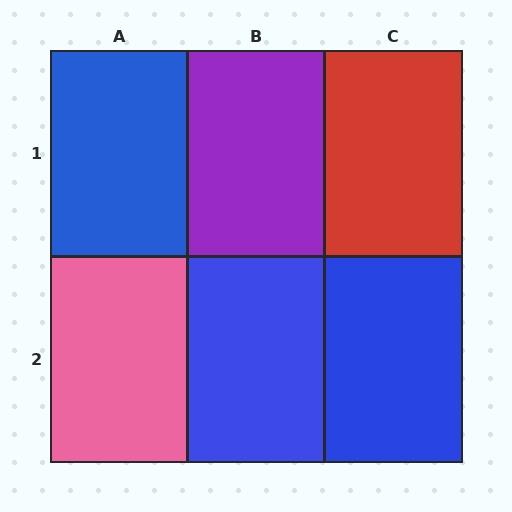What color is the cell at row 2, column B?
Blue.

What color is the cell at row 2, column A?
Pink.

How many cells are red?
1 cell is red.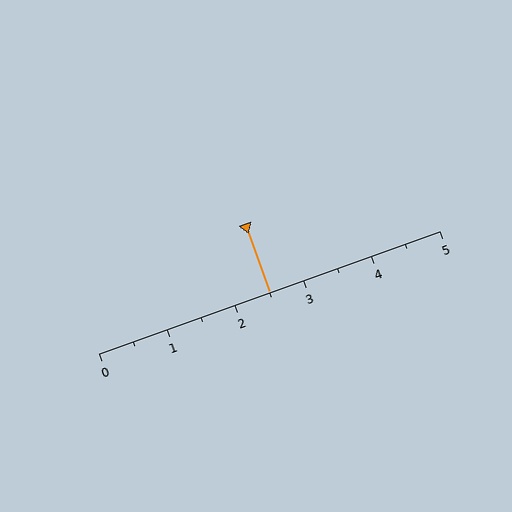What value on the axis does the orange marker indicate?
The marker indicates approximately 2.5.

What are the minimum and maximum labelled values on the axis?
The axis runs from 0 to 5.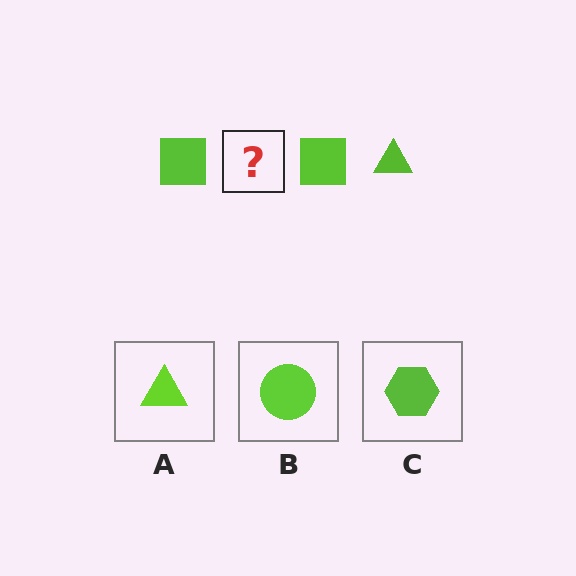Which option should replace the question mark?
Option A.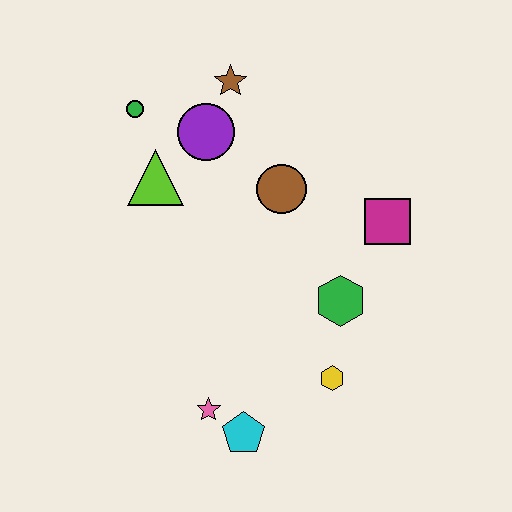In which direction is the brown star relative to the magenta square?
The brown star is to the left of the magenta square.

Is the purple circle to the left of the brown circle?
Yes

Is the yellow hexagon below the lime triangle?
Yes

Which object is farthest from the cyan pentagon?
The brown star is farthest from the cyan pentagon.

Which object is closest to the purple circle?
The brown star is closest to the purple circle.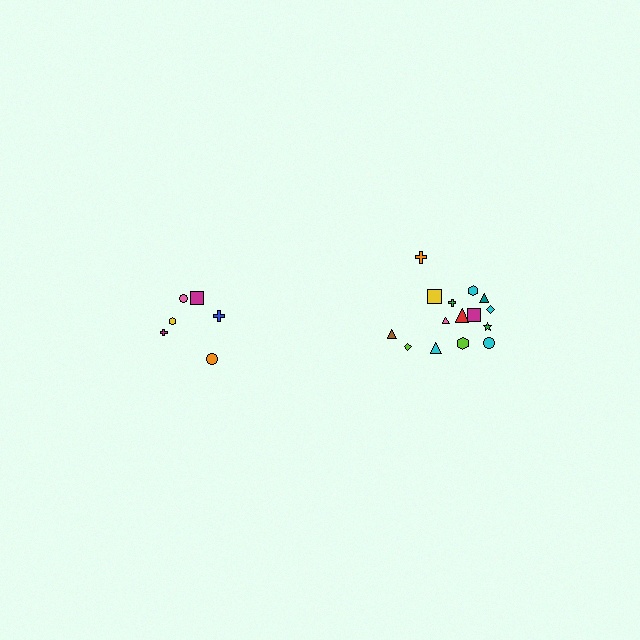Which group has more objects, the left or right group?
The right group.